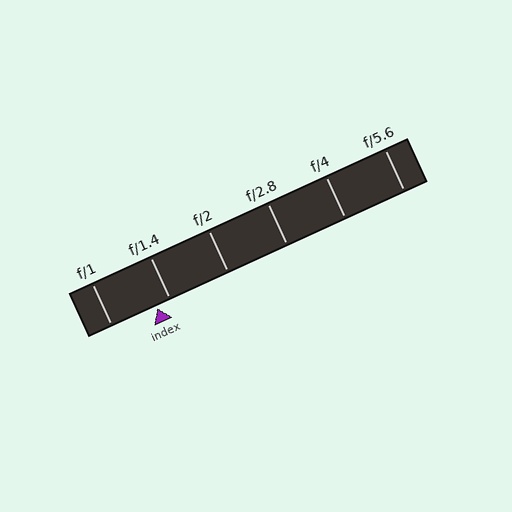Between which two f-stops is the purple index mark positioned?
The index mark is between f/1 and f/1.4.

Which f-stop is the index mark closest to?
The index mark is closest to f/1.4.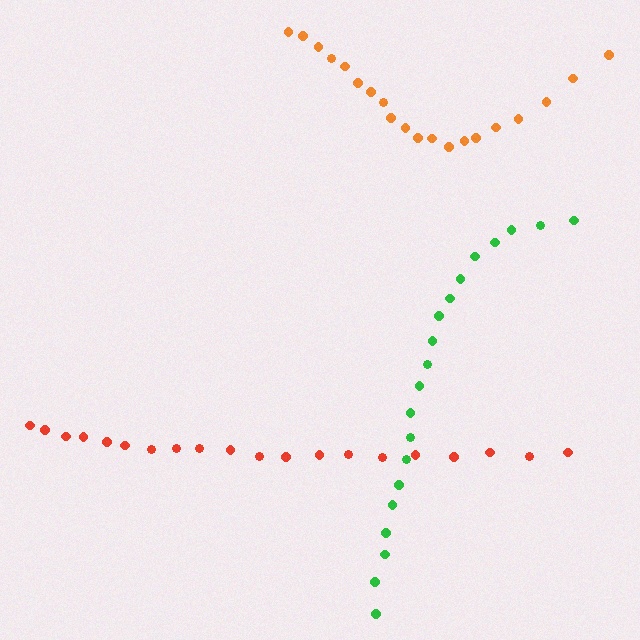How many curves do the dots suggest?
There are 3 distinct paths.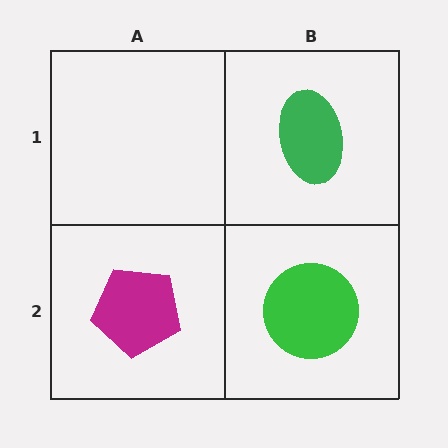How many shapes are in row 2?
2 shapes.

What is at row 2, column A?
A magenta pentagon.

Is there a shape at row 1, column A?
No, that cell is empty.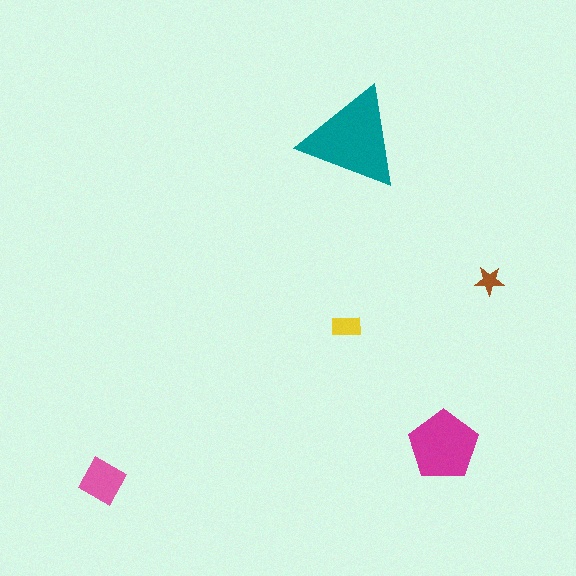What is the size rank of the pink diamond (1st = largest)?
3rd.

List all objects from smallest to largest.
The brown star, the yellow rectangle, the pink diamond, the magenta pentagon, the teal triangle.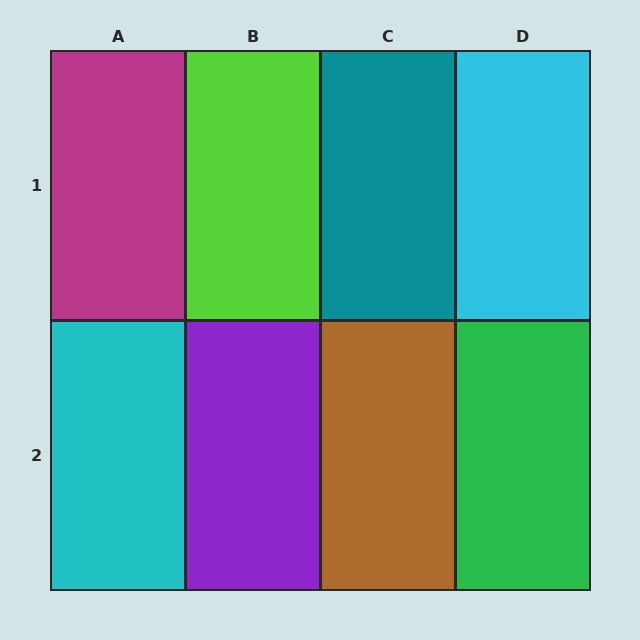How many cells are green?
1 cell is green.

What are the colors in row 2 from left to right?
Cyan, purple, brown, green.